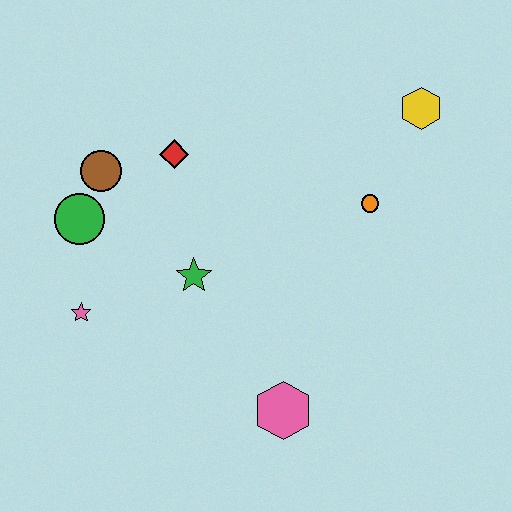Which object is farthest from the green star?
The yellow hexagon is farthest from the green star.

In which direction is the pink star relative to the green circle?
The pink star is below the green circle.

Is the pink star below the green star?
Yes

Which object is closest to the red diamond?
The brown circle is closest to the red diamond.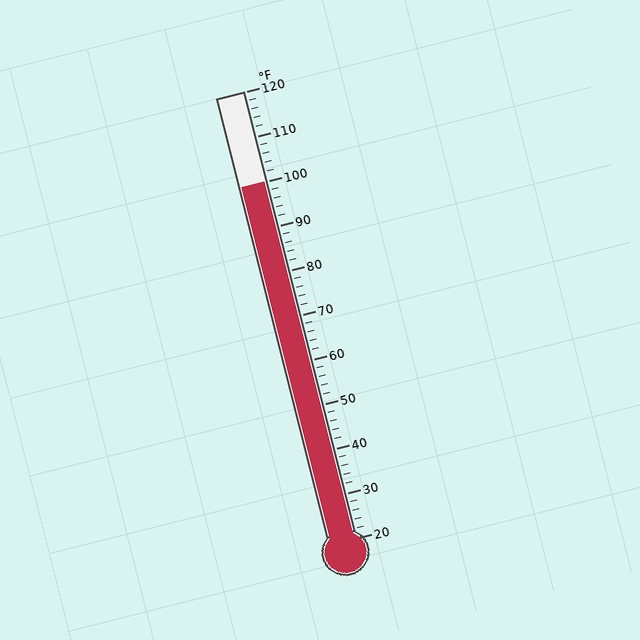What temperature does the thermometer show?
The thermometer shows approximately 100°F.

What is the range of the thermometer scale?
The thermometer scale ranges from 20°F to 120°F.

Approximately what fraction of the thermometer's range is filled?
The thermometer is filled to approximately 80% of its range.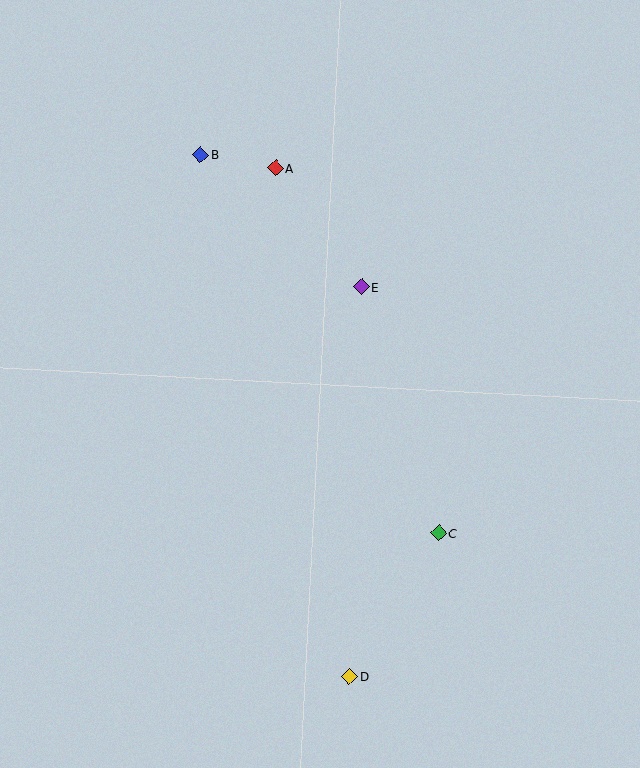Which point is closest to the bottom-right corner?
Point D is closest to the bottom-right corner.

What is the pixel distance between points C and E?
The distance between C and E is 258 pixels.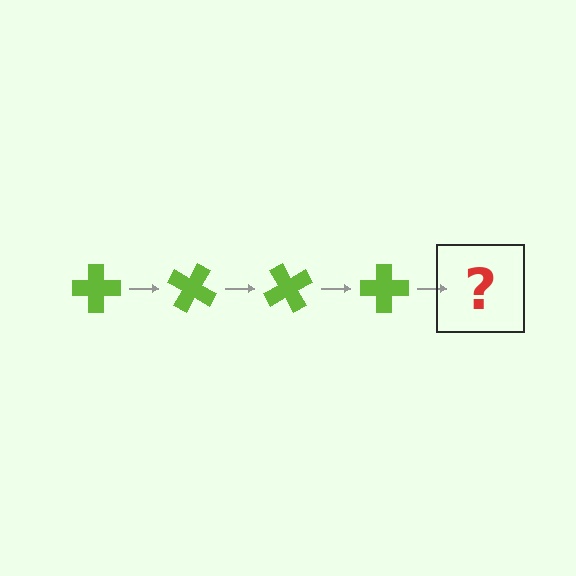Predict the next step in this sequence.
The next step is a lime cross rotated 120 degrees.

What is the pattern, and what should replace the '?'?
The pattern is that the cross rotates 30 degrees each step. The '?' should be a lime cross rotated 120 degrees.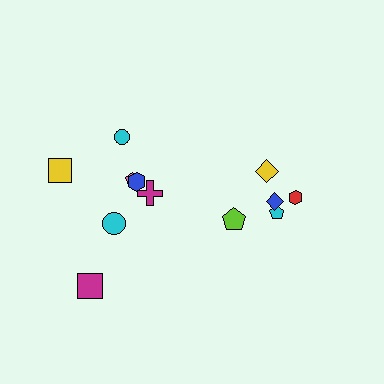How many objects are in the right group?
There are 5 objects.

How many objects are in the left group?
There are 7 objects.